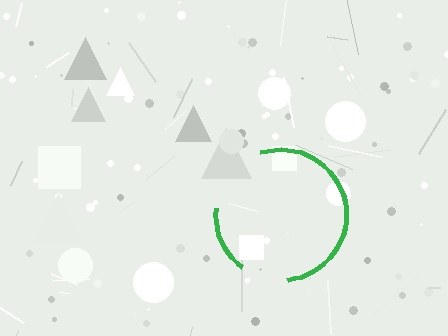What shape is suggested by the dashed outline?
The dashed outline suggests a circle.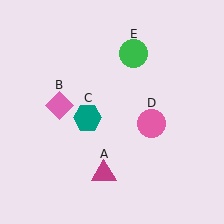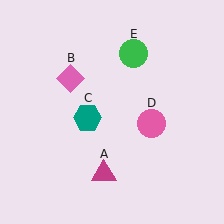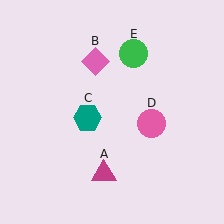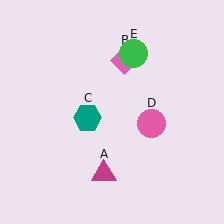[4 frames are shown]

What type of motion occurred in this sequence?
The pink diamond (object B) rotated clockwise around the center of the scene.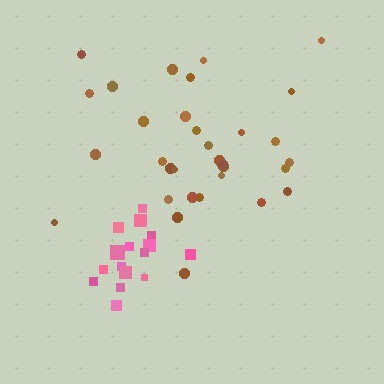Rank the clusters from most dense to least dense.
pink, brown.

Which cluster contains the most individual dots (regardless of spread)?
Brown (32).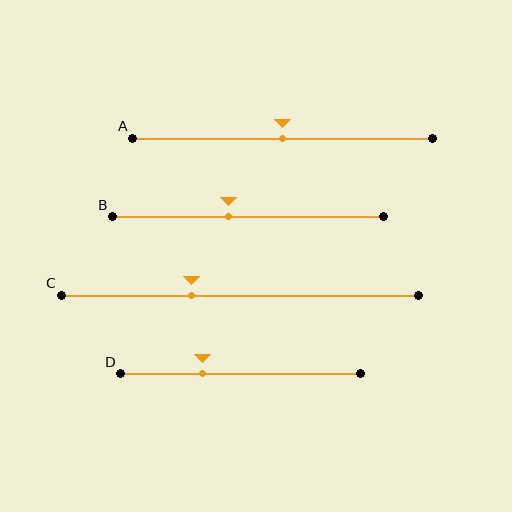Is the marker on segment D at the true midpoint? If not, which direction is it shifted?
No, the marker on segment D is shifted to the left by about 16% of the segment length.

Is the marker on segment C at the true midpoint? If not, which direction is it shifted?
No, the marker on segment C is shifted to the left by about 14% of the segment length.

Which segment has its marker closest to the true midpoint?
Segment A has its marker closest to the true midpoint.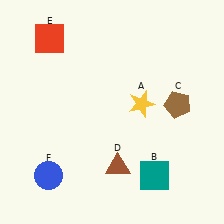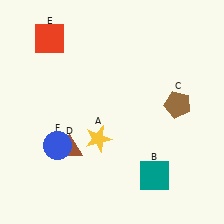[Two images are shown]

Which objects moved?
The objects that moved are: the yellow star (A), the brown triangle (D), the blue circle (F).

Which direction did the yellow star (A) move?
The yellow star (A) moved left.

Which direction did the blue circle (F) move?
The blue circle (F) moved up.